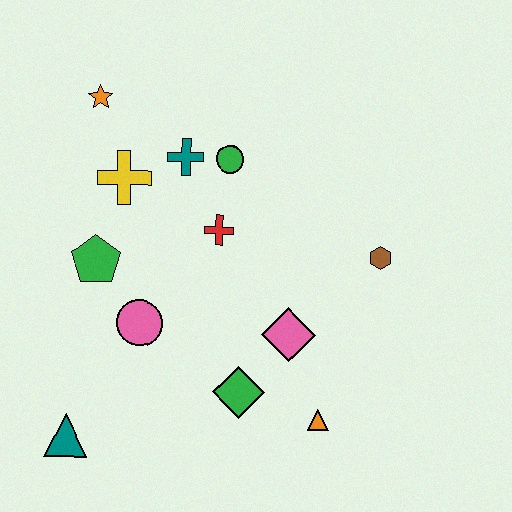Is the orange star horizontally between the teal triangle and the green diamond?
Yes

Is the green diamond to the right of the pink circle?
Yes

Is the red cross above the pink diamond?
Yes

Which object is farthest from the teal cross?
The teal triangle is farthest from the teal cross.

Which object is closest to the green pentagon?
The pink circle is closest to the green pentagon.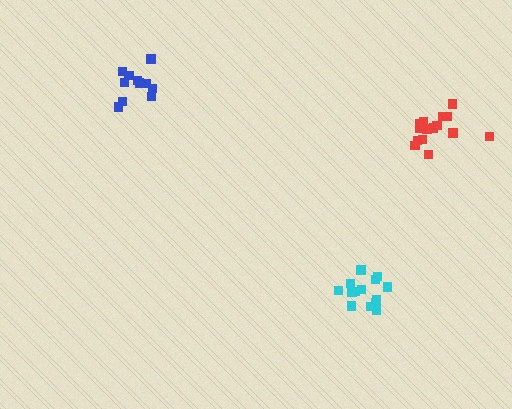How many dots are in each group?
Group 1: 11 dots, Group 2: 15 dots, Group 3: 14 dots (40 total).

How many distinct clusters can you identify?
There are 3 distinct clusters.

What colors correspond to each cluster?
The clusters are colored: blue, red, cyan.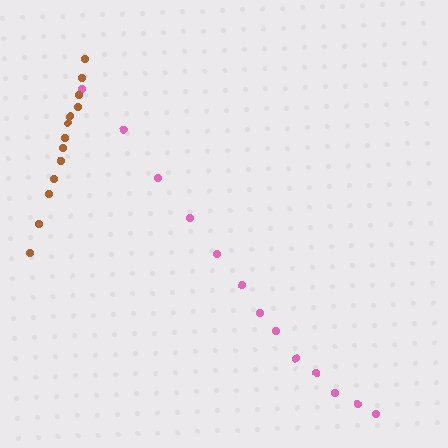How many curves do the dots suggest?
There are 2 distinct paths.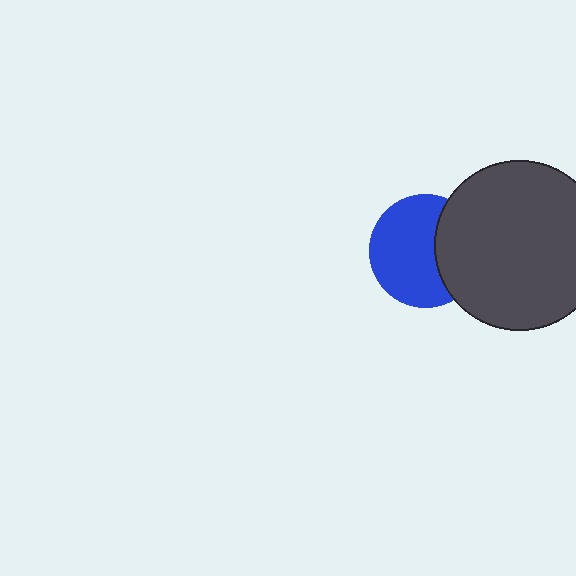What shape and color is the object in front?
The object in front is a dark gray circle.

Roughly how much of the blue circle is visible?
Most of it is visible (roughly 66%).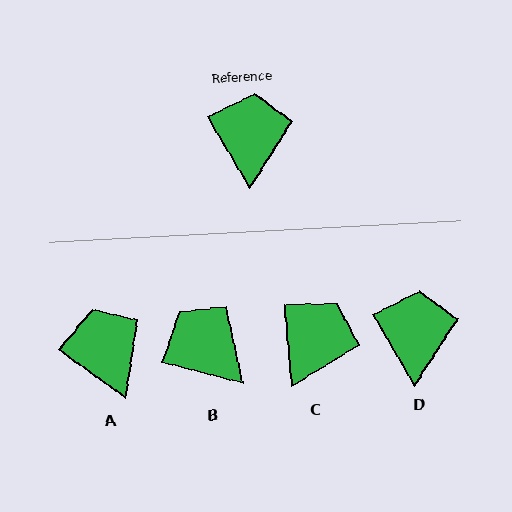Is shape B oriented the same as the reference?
No, it is off by about 45 degrees.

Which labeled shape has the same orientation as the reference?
D.